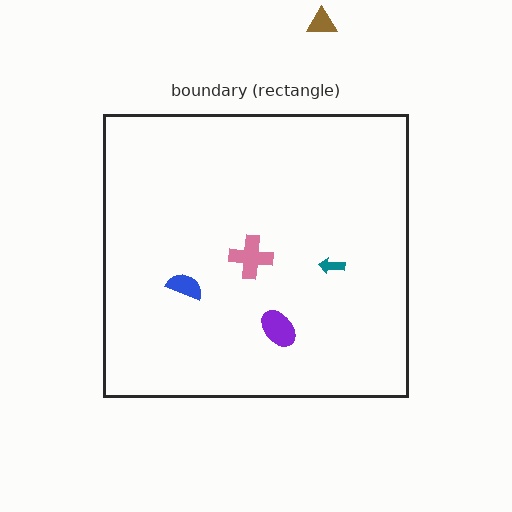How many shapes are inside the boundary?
4 inside, 1 outside.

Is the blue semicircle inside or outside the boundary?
Inside.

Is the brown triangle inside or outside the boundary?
Outside.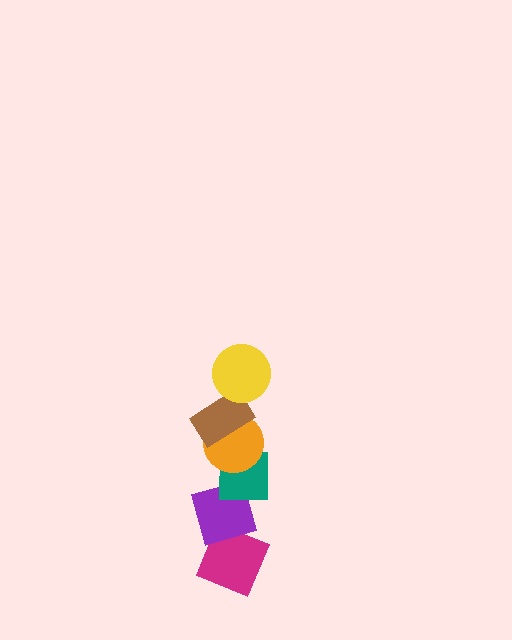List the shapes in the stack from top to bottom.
From top to bottom: the yellow circle, the brown rectangle, the orange circle, the teal square, the purple diamond, the magenta diamond.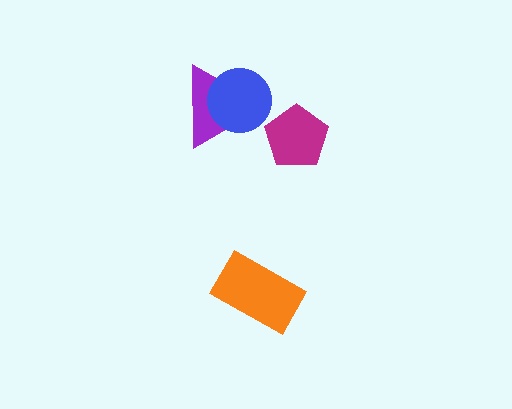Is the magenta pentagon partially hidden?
No, no other shape covers it.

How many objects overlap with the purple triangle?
1 object overlaps with the purple triangle.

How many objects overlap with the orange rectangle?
0 objects overlap with the orange rectangle.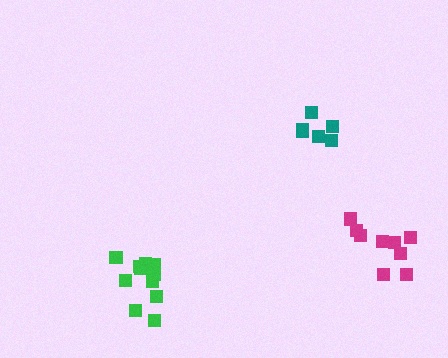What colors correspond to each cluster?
The clusters are colored: teal, magenta, green.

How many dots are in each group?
Group 1: 6 dots, Group 2: 9 dots, Group 3: 12 dots (27 total).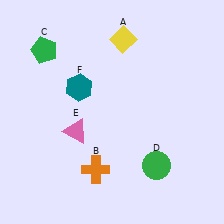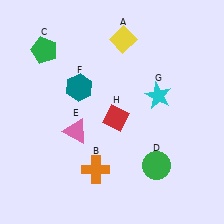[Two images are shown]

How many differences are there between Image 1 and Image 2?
There are 2 differences between the two images.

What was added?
A cyan star (G), a red diamond (H) were added in Image 2.